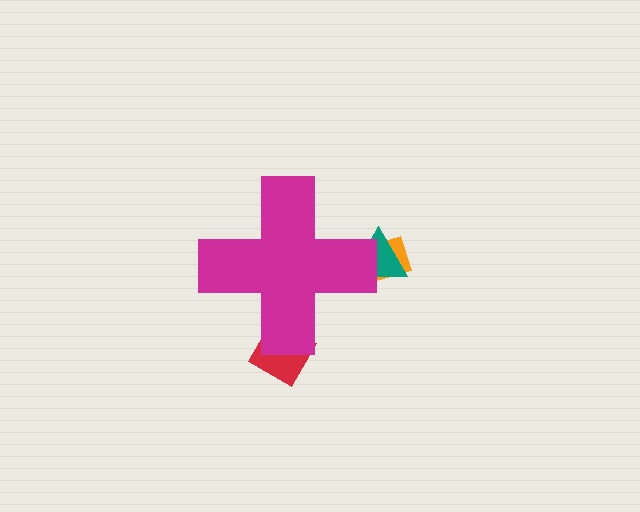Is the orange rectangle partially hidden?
Yes, the orange rectangle is partially hidden behind the magenta cross.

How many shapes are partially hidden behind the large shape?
3 shapes are partially hidden.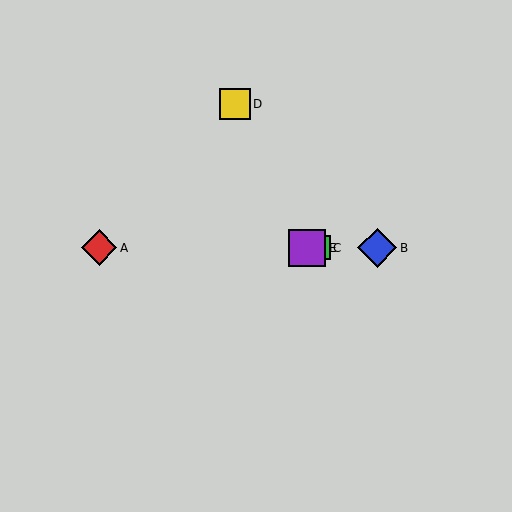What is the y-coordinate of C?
Object C is at y≈248.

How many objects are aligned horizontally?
4 objects (A, B, C, E) are aligned horizontally.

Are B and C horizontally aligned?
Yes, both are at y≈248.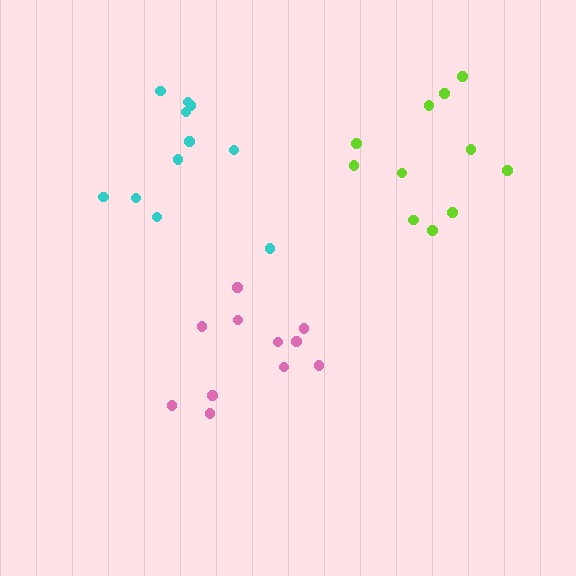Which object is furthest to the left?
The cyan cluster is leftmost.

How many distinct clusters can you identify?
There are 3 distinct clusters.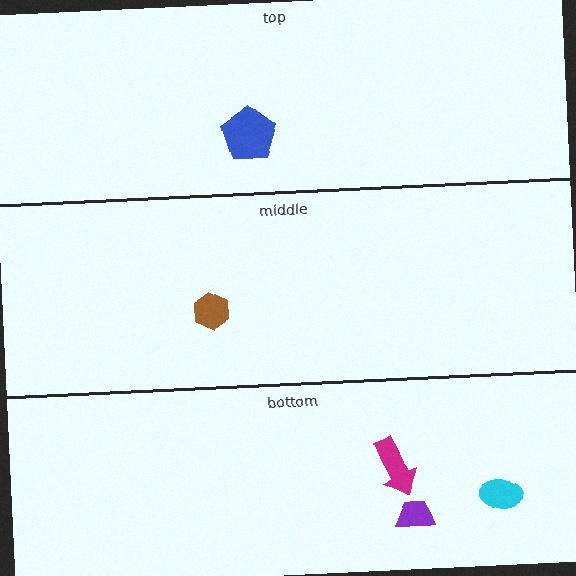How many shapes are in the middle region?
1.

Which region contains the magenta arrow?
The bottom region.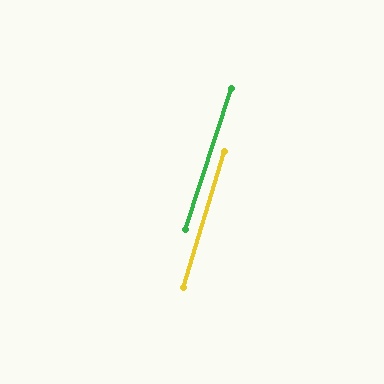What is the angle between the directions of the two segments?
Approximately 1 degree.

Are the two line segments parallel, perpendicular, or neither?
Parallel — their directions differ by only 1.3°.